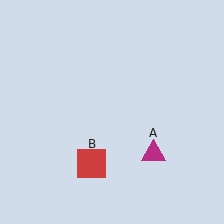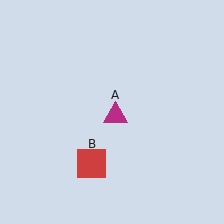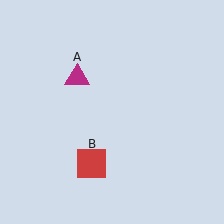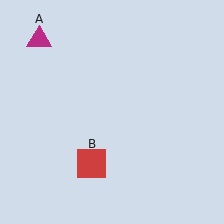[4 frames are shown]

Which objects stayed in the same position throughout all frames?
Red square (object B) remained stationary.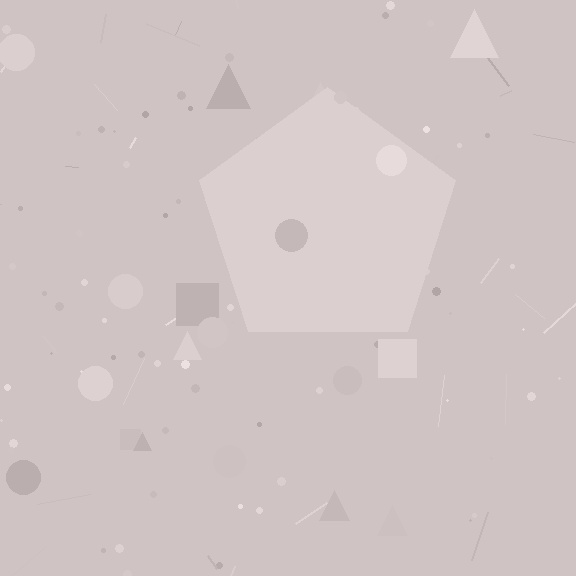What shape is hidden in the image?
A pentagon is hidden in the image.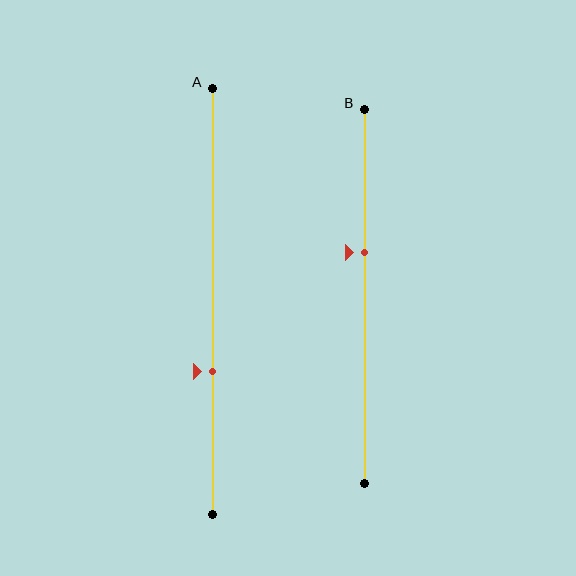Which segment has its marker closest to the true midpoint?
Segment B has its marker closest to the true midpoint.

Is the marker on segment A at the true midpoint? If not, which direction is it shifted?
No, the marker on segment A is shifted downward by about 16% of the segment length.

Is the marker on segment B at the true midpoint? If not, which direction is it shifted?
No, the marker on segment B is shifted upward by about 12% of the segment length.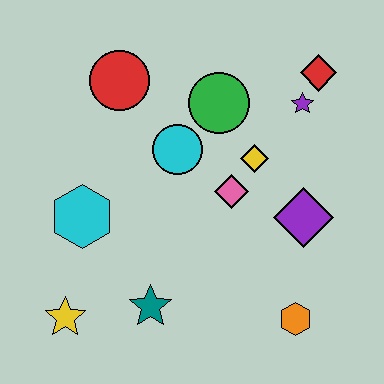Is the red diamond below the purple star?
No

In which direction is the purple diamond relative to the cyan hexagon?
The purple diamond is to the right of the cyan hexagon.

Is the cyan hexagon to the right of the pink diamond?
No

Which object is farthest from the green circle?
The yellow star is farthest from the green circle.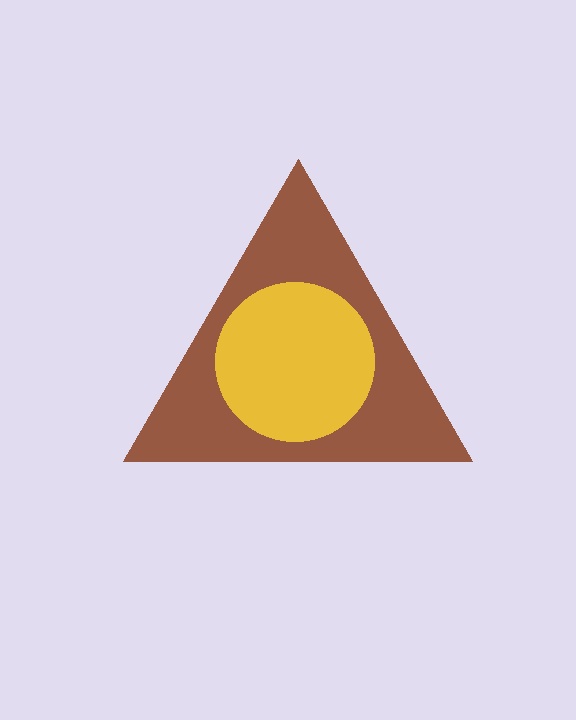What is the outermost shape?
The brown triangle.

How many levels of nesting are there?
2.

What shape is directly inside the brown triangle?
The yellow circle.